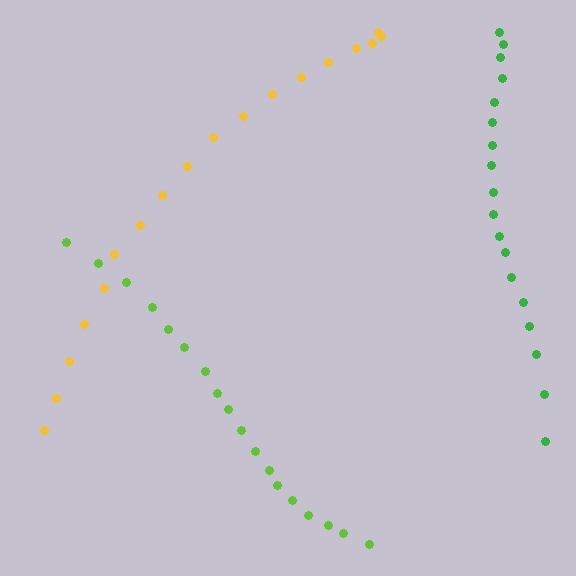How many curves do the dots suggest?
There are 3 distinct paths.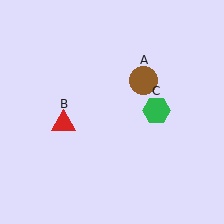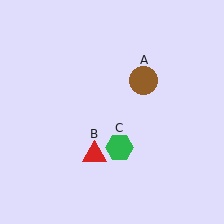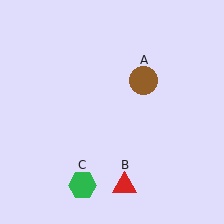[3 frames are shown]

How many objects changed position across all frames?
2 objects changed position: red triangle (object B), green hexagon (object C).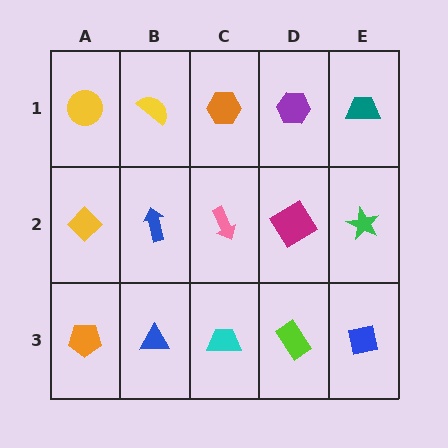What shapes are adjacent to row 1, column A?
A yellow diamond (row 2, column A), a yellow semicircle (row 1, column B).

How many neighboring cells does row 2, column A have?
3.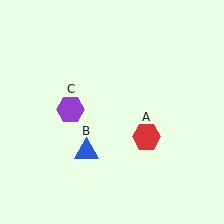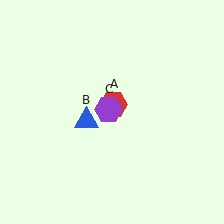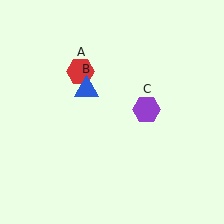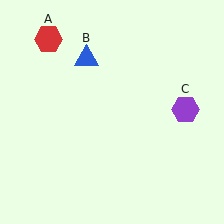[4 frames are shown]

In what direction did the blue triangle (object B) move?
The blue triangle (object B) moved up.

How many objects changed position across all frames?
3 objects changed position: red hexagon (object A), blue triangle (object B), purple hexagon (object C).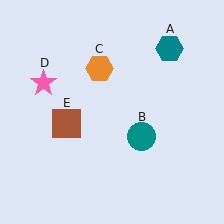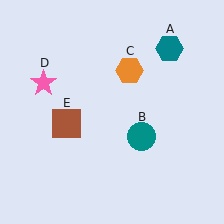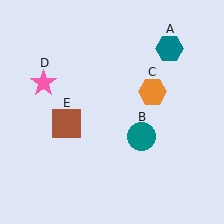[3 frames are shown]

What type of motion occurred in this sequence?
The orange hexagon (object C) rotated clockwise around the center of the scene.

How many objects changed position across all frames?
1 object changed position: orange hexagon (object C).